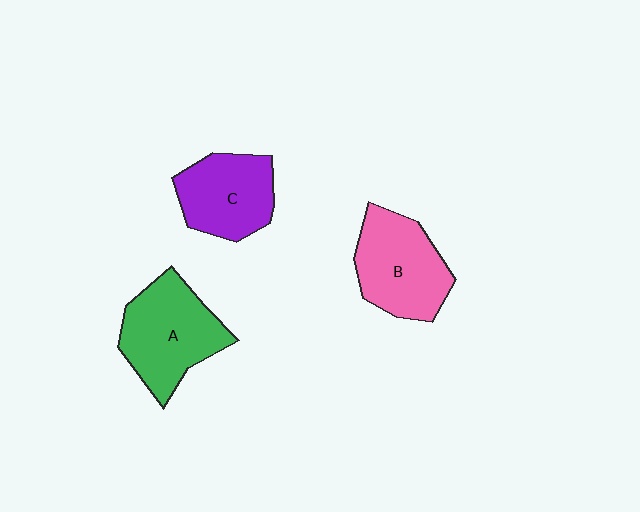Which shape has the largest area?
Shape A (green).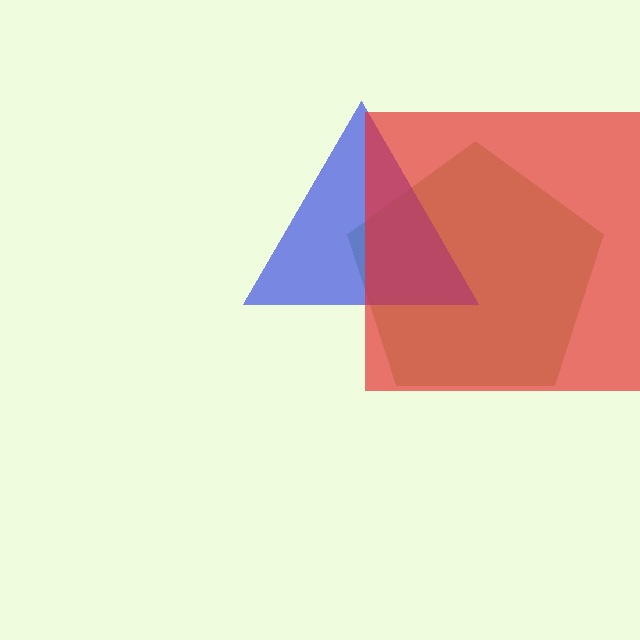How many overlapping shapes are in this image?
There are 3 overlapping shapes in the image.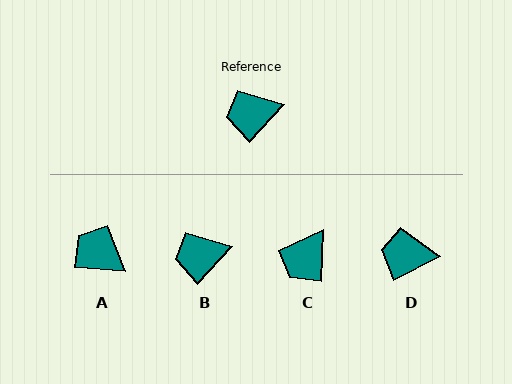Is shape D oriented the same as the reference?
No, it is off by about 20 degrees.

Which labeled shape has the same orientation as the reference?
B.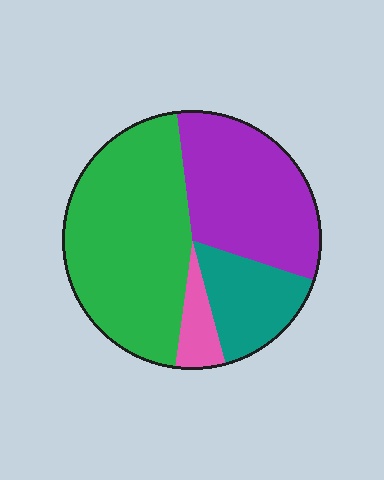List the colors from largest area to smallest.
From largest to smallest: green, purple, teal, pink.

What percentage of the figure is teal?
Teal covers 16% of the figure.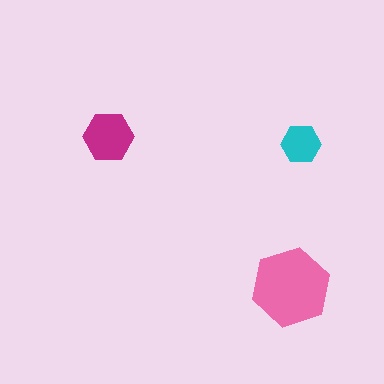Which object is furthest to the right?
The cyan hexagon is rightmost.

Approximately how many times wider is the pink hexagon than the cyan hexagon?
About 2 times wider.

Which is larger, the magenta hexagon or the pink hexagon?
The pink one.